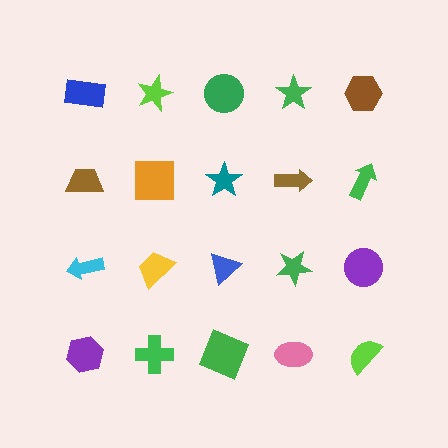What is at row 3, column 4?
A green star.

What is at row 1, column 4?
A green star.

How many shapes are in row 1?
5 shapes.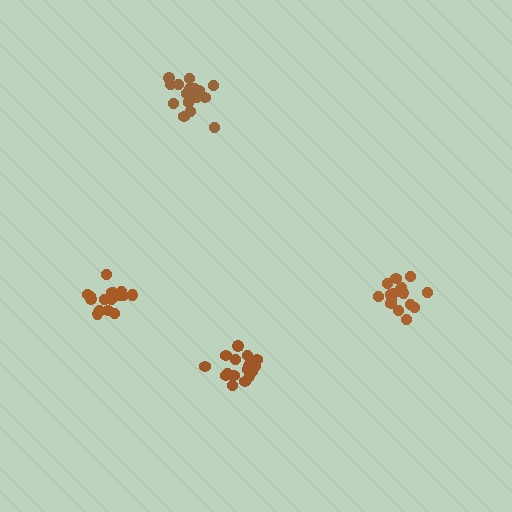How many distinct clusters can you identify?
There are 4 distinct clusters.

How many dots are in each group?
Group 1: 18 dots, Group 2: 16 dots, Group 3: 16 dots, Group 4: 16 dots (66 total).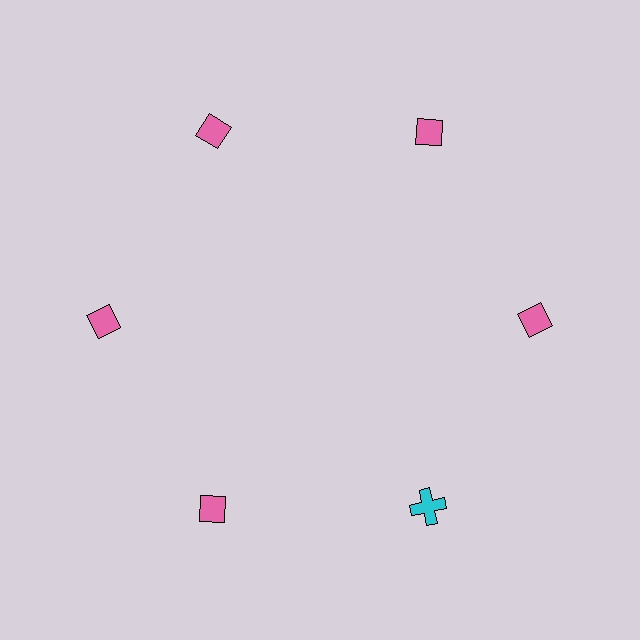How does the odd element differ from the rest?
It differs in both color (cyan instead of pink) and shape (cross instead of diamond).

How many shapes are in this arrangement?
There are 6 shapes arranged in a ring pattern.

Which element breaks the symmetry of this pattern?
The cyan cross at roughly the 5 o'clock position breaks the symmetry. All other shapes are pink diamonds.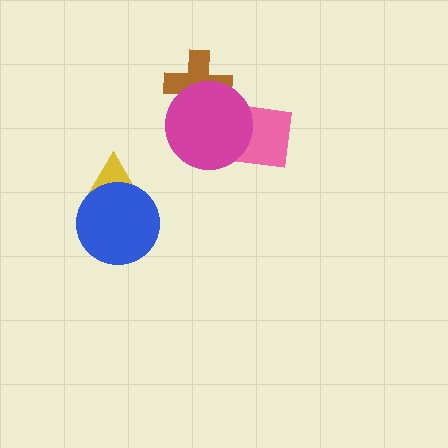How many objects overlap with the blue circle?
1 object overlaps with the blue circle.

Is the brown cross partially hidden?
Yes, it is partially covered by another shape.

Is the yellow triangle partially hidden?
Yes, it is partially covered by another shape.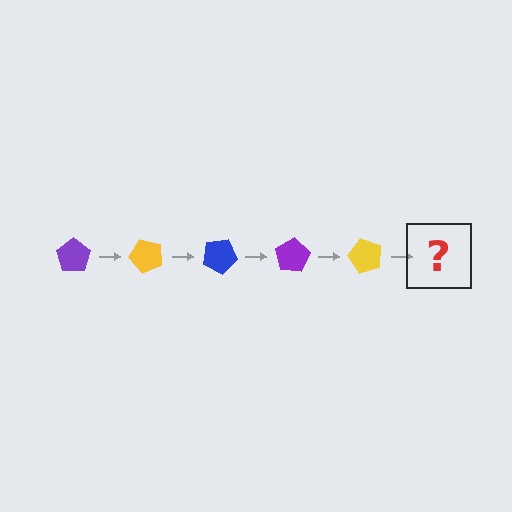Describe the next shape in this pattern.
It should be a blue pentagon, rotated 250 degrees from the start.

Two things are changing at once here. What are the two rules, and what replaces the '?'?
The two rules are that it rotates 50 degrees each step and the color cycles through purple, yellow, and blue. The '?' should be a blue pentagon, rotated 250 degrees from the start.